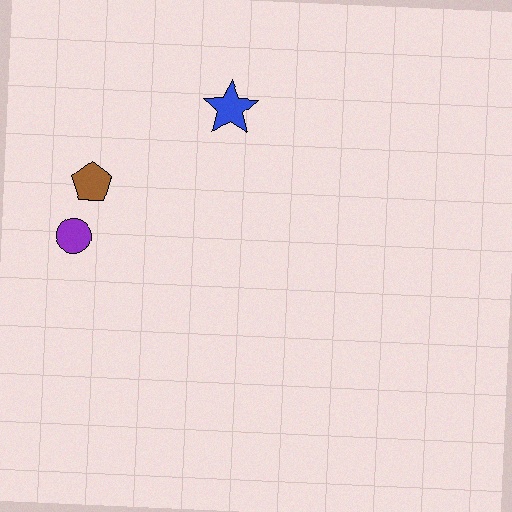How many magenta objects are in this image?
There are no magenta objects.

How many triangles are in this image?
There are no triangles.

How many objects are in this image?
There are 3 objects.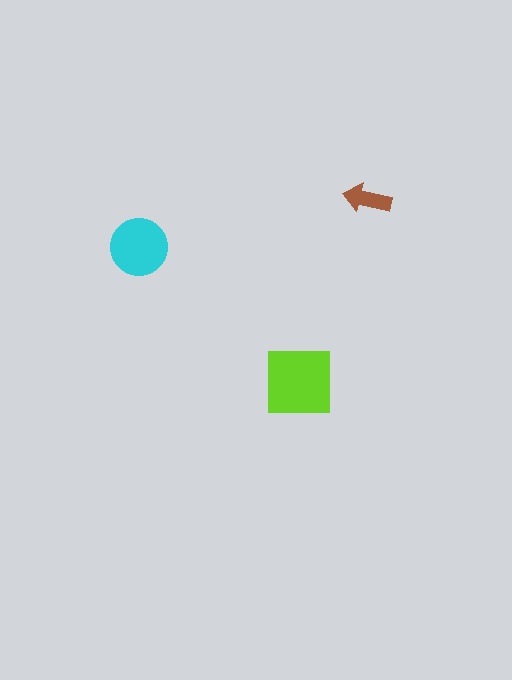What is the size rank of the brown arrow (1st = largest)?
3rd.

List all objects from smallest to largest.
The brown arrow, the cyan circle, the lime square.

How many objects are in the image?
There are 3 objects in the image.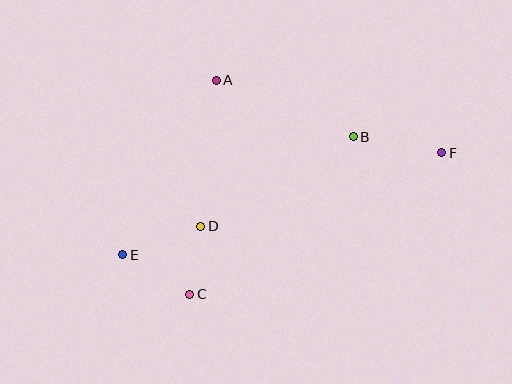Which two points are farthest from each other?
Points E and F are farthest from each other.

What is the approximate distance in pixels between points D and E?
The distance between D and E is approximately 83 pixels.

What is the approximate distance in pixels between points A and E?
The distance between A and E is approximately 198 pixels.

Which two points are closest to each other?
Points C and D are closest to each other.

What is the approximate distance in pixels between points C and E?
The distance between C and E is approximately 78 pixels.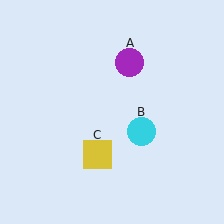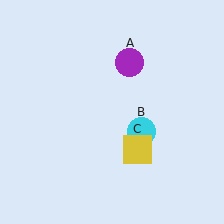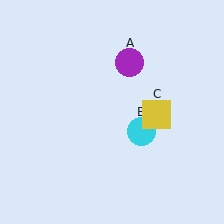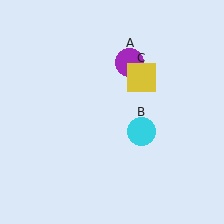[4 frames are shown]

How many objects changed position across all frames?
1 object changed position: yellow square (object C).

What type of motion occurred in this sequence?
The yellow square (object C) rotated counterclockwise around the center of the scene.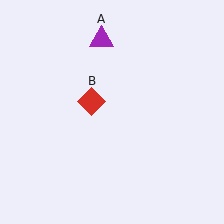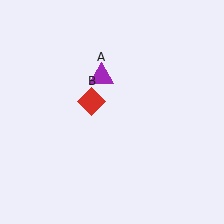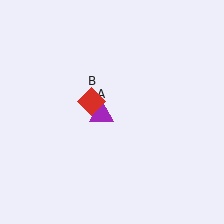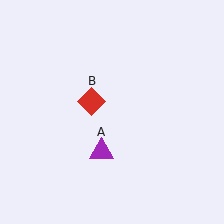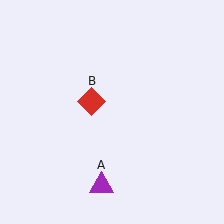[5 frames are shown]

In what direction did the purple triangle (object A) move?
The purple triangle (object A) moved down.